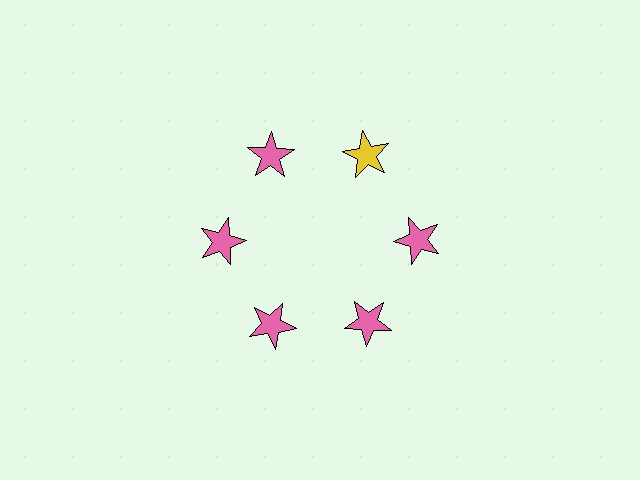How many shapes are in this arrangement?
There are 6 shapes arranged in a ring pattern.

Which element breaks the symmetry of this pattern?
The yellow star at roughly the 1 o'clock position breaks the symmetry. All other shapes are pink stars.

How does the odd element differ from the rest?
It has a different color: yellow instead of pink.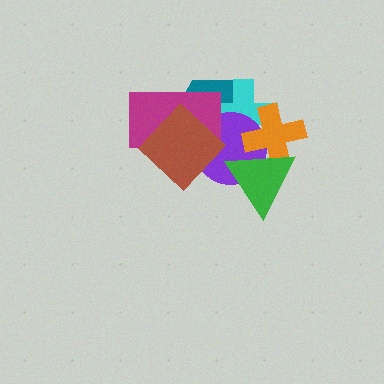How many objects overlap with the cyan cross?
5 objects overlap with the cyan cross.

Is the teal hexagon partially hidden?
Yes, it is partially covered by another shape.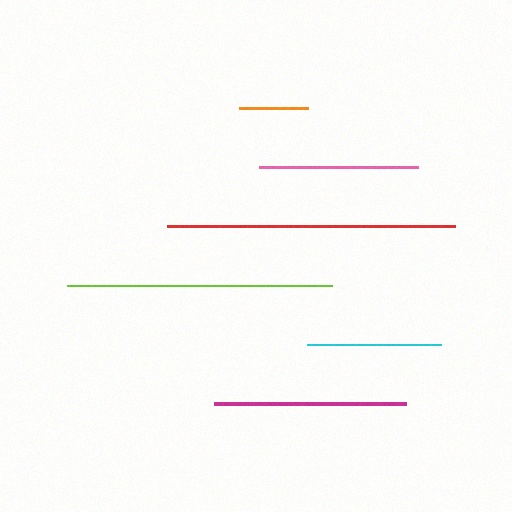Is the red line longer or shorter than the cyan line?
The red line is longer than the cyan line.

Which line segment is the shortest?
The orange line is the shortest at approximately 69 pixels.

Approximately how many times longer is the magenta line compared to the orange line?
The magenta line is approximately 2.8 times the length of the orange line.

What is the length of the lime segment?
The lime segment is approximately 265 pixels long.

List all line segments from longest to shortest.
From longest to shortest: red, lime, magenta, pink, cyan, orange.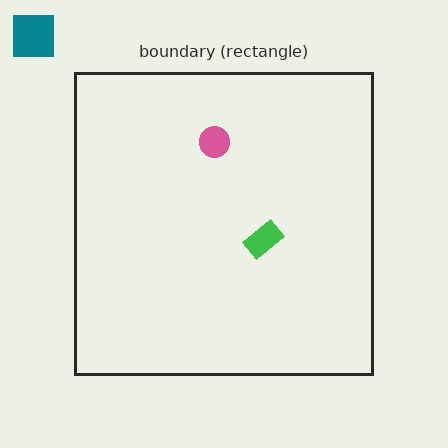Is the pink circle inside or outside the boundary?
Inside.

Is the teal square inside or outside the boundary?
Outside.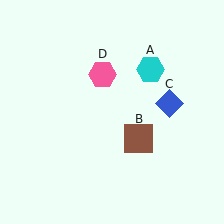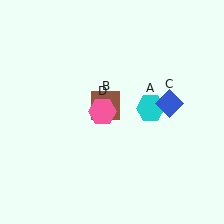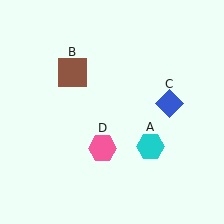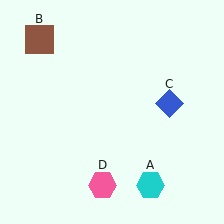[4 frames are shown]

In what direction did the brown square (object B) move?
The brown square (object B) moved up and to the left.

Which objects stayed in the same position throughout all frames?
Blue diamond (object C) remained stationary.